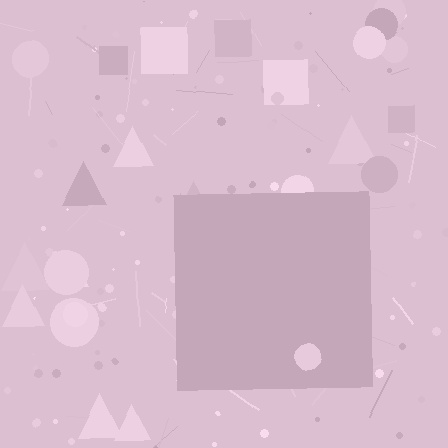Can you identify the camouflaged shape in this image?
The camouflaged shape is a square.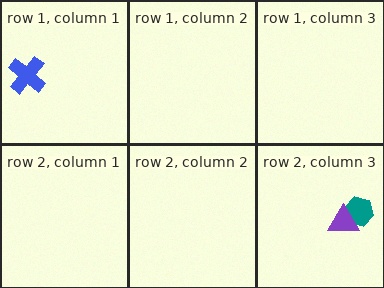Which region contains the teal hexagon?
The row 2, column 3 region.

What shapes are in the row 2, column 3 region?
The teal hexagon, the purple triangle.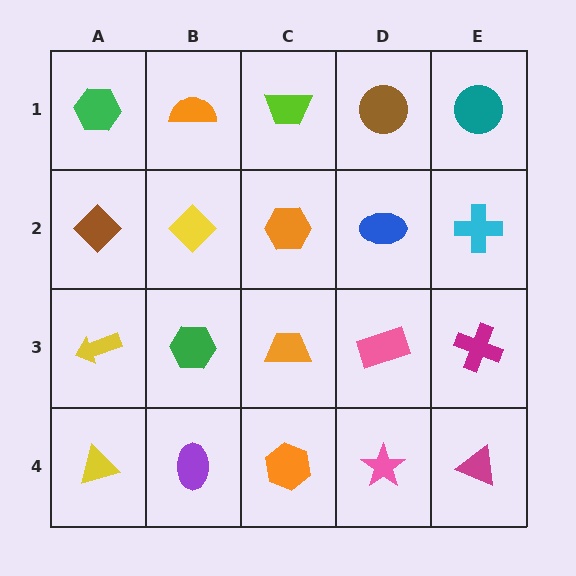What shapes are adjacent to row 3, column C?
An orange hexagon (row 2, column C), an orange hexagon (row 4, column C), a green hexagon (row 3, column B), a pink rectangle (row 3, column D).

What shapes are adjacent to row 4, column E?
A magenta cross (row 3, column E), a pink star (row 4, column D).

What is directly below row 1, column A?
A brown diamond.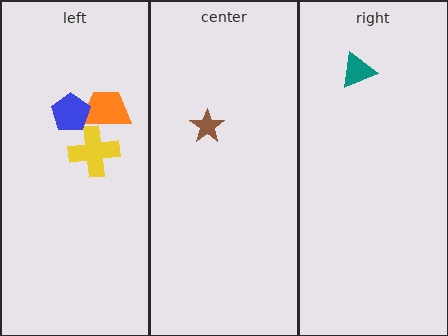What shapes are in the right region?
The teal triangle.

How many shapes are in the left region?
3.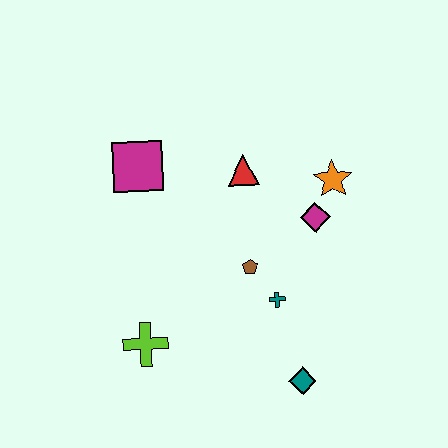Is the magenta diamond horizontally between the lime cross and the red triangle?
No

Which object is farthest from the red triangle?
The teal diamond is farthest from the red triangle.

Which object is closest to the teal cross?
The brown pentagon is closest to the teal cross.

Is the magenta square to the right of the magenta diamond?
No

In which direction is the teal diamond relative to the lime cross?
The teal diamond is to the right of the lime cross.